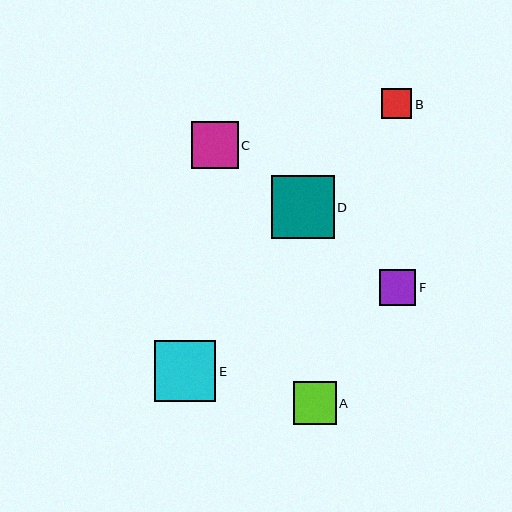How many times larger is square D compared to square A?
Square D is approximately 1.4 times the size of square A.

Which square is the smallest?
Square B is the smallest with a size of approximately 31 pixels.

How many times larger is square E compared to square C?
Square E is approximately 1.3 times the size of square C.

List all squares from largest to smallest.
From largest to smallest: D, E, C, A, F, B.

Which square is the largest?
Square D is the largest with a size of approximately 63 pixels.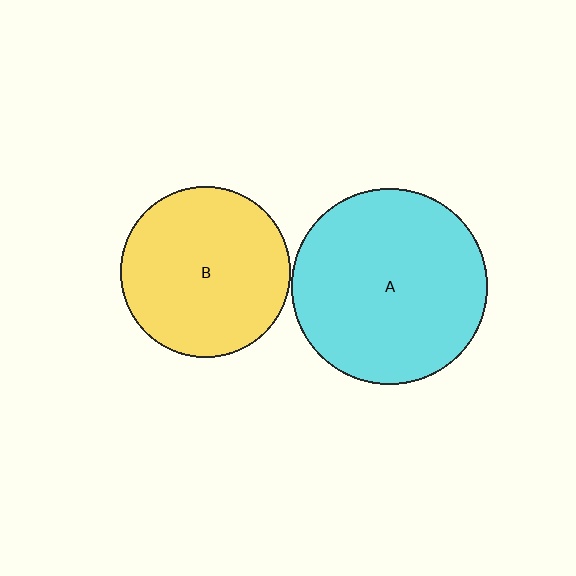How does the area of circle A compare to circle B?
Approximately 1.3 times.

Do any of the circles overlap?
No, none of the circles overlap.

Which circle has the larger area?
Circle A (cyan).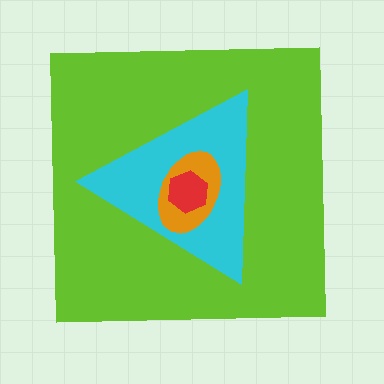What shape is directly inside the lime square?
The cyan triangle.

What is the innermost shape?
The red hexagon.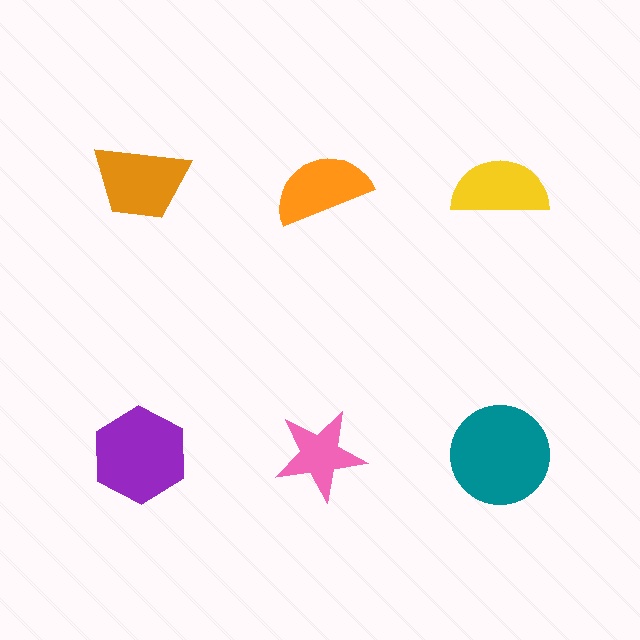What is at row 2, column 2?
A pink star.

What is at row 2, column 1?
A purple hexagon.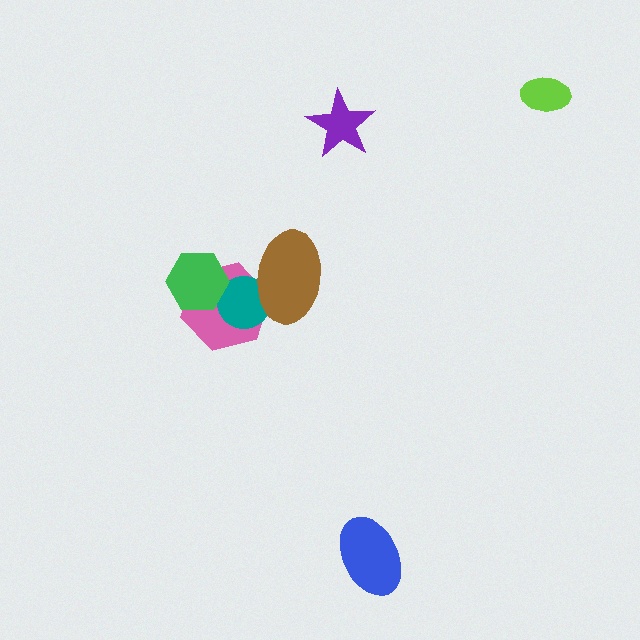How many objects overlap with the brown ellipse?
2 objects overlap with the brown ellipse.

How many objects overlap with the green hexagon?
2 objects overlap with the green hexagon.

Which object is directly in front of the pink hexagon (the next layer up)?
The teal circle is directly in front of the pink hexagon.